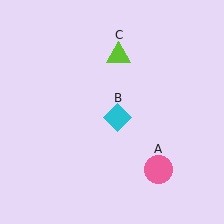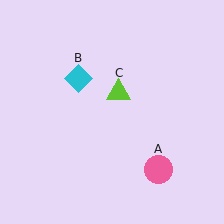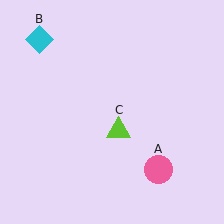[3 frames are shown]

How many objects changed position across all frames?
2 objects changed position: cyan diamond (object B), lime triangle (object C).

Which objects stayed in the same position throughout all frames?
Pink circle (object A) remained stationary.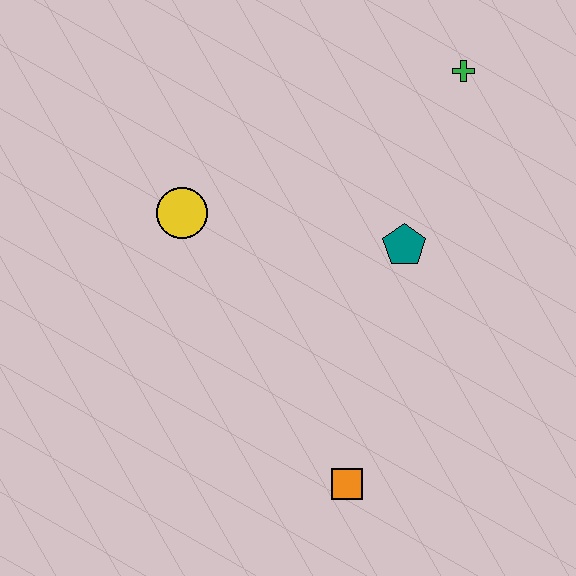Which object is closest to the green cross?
The teal pentagon is closest to the green cross.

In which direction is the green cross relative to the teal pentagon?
The green cross is above the teal pentagon.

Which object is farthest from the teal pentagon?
The orange square is farthest from the teal pentagon.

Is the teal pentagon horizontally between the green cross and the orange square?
Yes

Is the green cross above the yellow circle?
Yes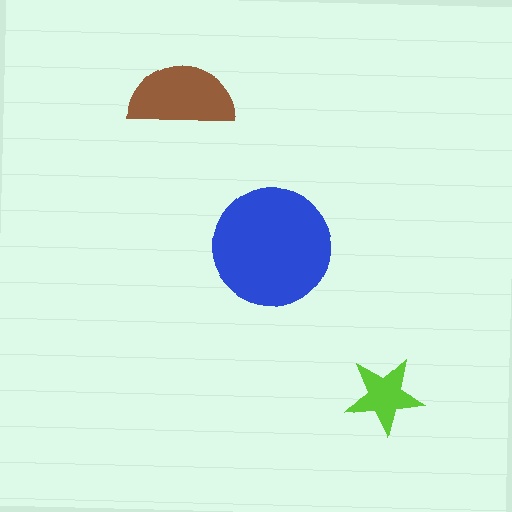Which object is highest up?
The brown semicircle is topmost.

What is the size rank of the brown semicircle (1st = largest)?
2nd.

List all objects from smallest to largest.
The lime star, the brown semicircle, the blue circle.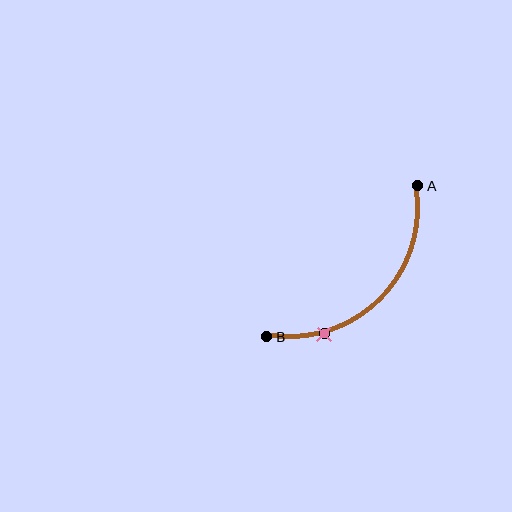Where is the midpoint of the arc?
The arc midpoint is the point on the curve farthest from the straight line joining A and B. It sits below and to the right of that line.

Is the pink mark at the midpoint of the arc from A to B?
No. The pink mark lies on the arc but is closer to endpoint B. The arc midpoint would be at the point on the curve equidistant along the arc from both A and B.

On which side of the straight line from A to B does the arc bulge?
The arc bulges below and to the right of the straight line connecting A and B.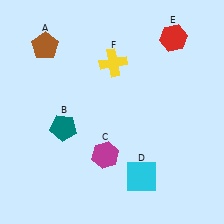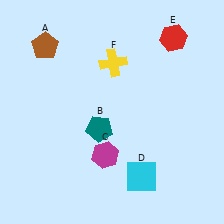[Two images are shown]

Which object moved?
The teal pentagon (B) moved right.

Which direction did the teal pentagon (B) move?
The teal pentagon (B) moved right.